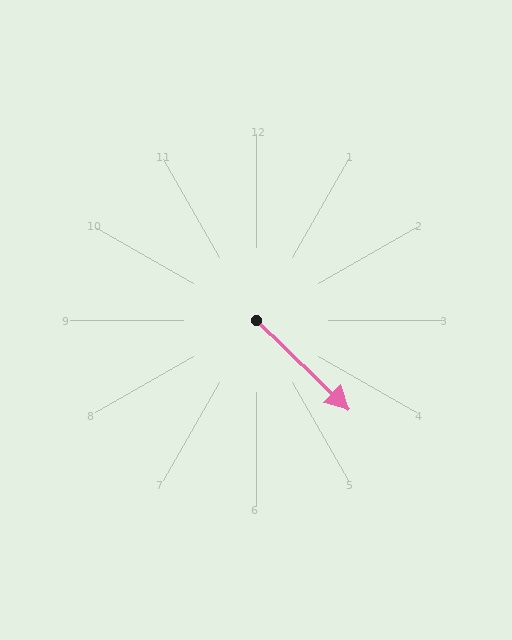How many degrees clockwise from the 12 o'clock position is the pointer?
Approximately 134 degrees.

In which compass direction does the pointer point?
Southeast.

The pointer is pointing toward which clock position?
Roughly 4 o'clock.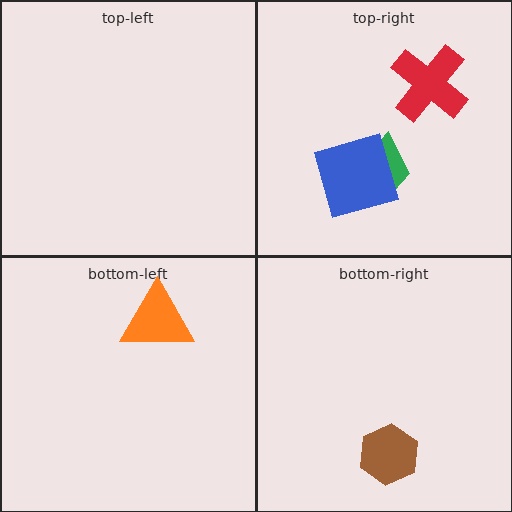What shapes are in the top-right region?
The green trapezoid, the red cross, the blue square.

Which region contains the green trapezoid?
The top-right region.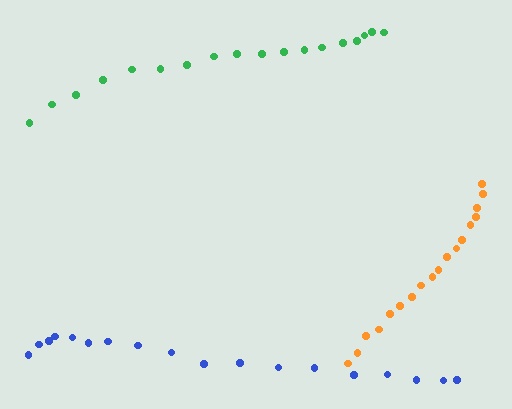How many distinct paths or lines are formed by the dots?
There are 3 distinct paths.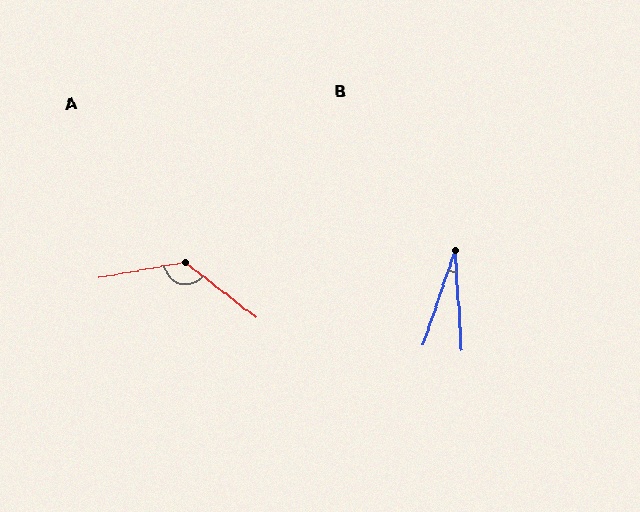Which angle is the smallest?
B, at approximately 22 degrees.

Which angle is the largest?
A, at approximately 133 degrees.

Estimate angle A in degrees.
Approximately 133 degrees.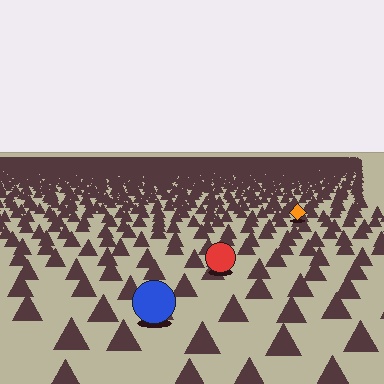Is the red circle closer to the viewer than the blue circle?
No. The blue circle is closer — you can tell from the texture gradient: the ground texture is coarser near it.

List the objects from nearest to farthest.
From nearest to farthest: the blue circle, the red circle, the orange diamond.